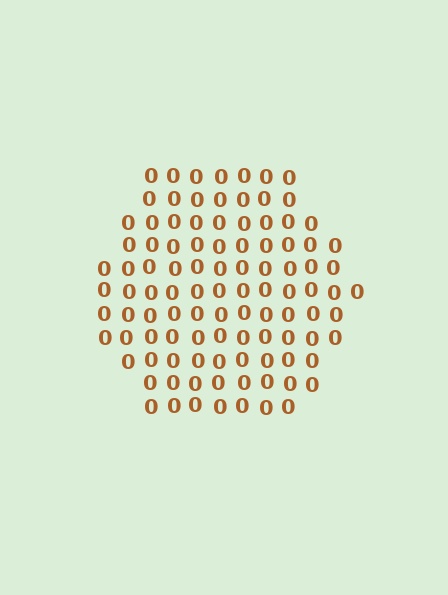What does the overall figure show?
The overall figure shows a hexagon.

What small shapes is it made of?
It is made of small digit 0's.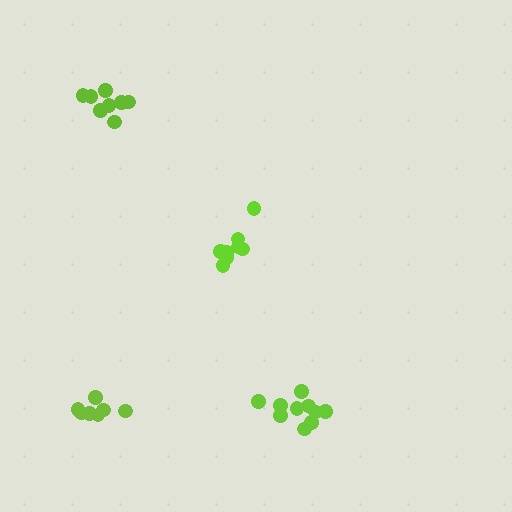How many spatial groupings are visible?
There are 4 spatial groupings.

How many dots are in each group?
Group 1: 10 dots, Group 2: 8 dots, Group 3: 8 dots, Group 4: 7 dots (33 total).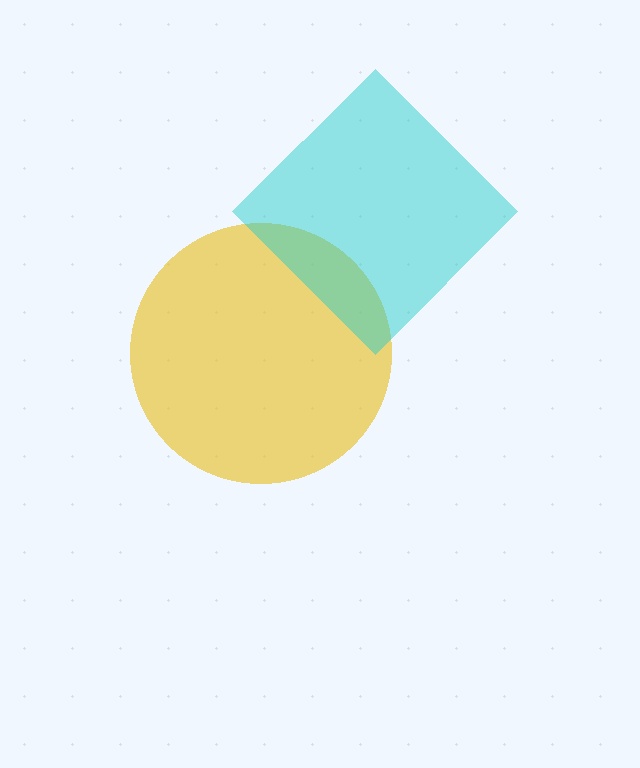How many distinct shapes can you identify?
There are 2 distinct shapes: a yellow circle, a cyan diamond.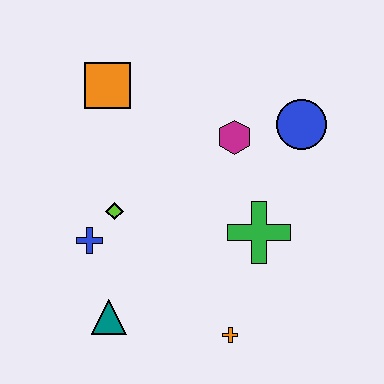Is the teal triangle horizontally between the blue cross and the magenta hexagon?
Yes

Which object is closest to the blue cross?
The lime diamond is closest to the blue cross.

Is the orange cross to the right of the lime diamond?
Yes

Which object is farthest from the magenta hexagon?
The teal triangle is farthest from the magenta hexagon.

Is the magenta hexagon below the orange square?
Yes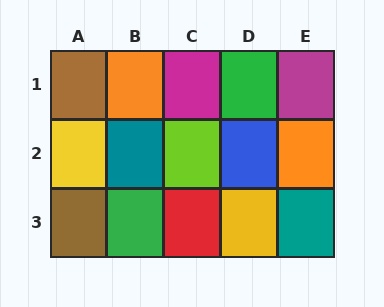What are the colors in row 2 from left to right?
Yellow, teal, lime, blue, orange.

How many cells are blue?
1 cell is blue.